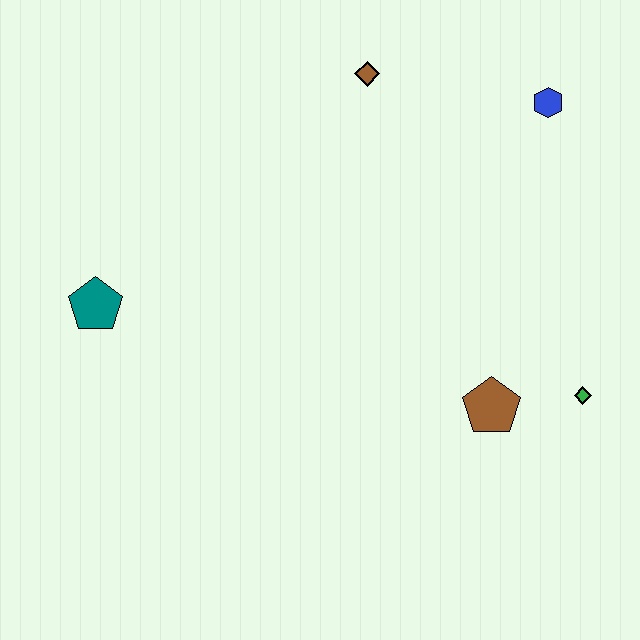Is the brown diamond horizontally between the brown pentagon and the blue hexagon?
No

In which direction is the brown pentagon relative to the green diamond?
The brown pentagon is to the left of the green diamond.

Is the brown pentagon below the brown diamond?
Yes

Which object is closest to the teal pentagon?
The brown diamond is closest to the teal pentagon.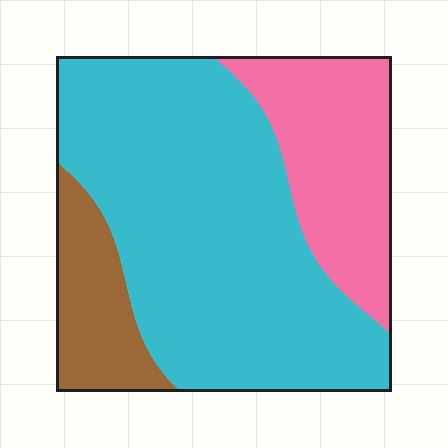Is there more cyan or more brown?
Cyan.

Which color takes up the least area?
Brown, at roughly 15%.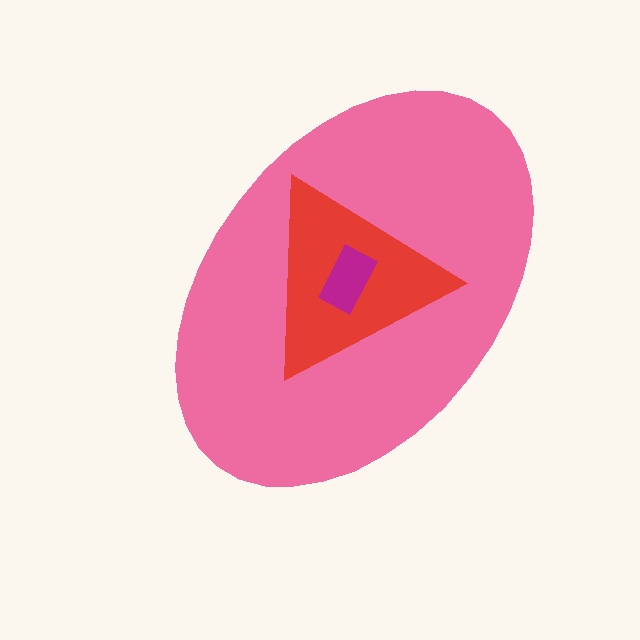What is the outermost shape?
The pink ellipse.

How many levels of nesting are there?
3.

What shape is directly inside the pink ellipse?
The red triangle.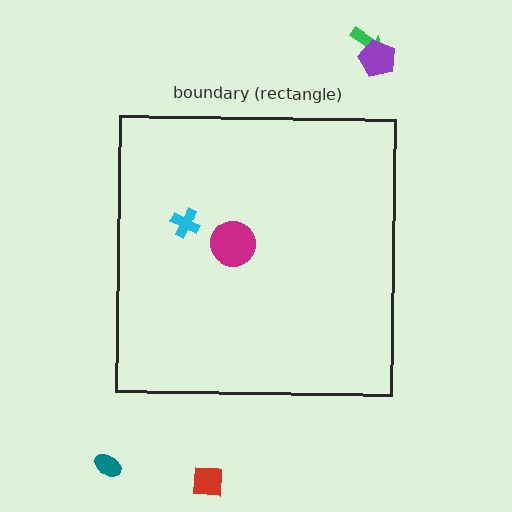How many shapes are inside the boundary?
2 inside, 4 outside.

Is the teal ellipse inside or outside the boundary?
Outside.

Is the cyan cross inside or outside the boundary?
Inside.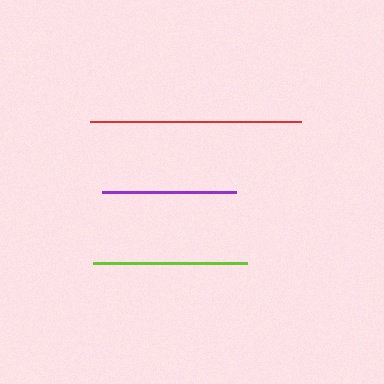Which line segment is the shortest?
The purple line is the shortest at approximately 134 pixels.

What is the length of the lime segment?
The lime segment is approximately 154 pixels long.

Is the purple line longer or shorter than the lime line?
The lime line is longer than the purple line.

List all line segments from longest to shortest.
From longest to shortest: red, lime, purple.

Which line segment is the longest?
The red line is the longest at approximately 211 pixels.